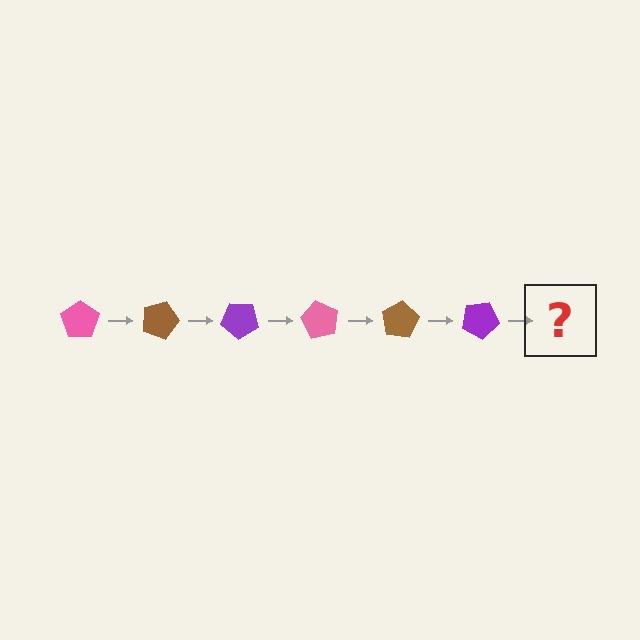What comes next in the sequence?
The next element should be a pink pentagon, rotated 120 degrees from the start.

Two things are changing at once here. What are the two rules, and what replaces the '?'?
The two rules are that it rotates 20 degrees each step and the color cycles through pink, brown, and purple. The '?' should be a pink pentagon, rotated 120 degrees from the start.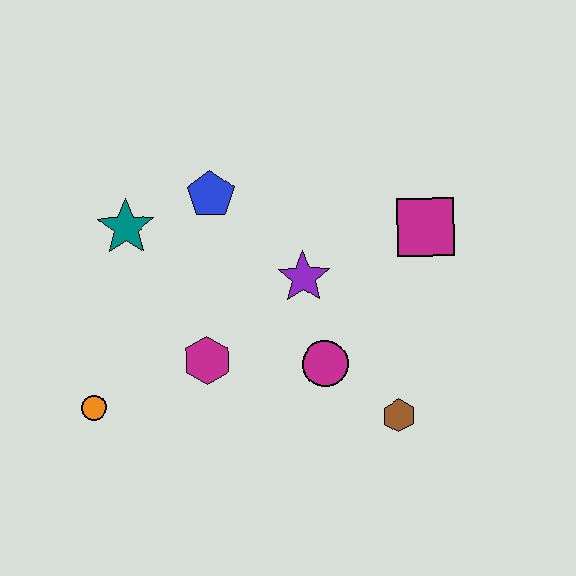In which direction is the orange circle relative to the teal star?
The orange circle is below the teal star.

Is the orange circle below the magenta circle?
Yes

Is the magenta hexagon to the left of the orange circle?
No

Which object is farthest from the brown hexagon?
The teal star is farthest from the brown hexagon.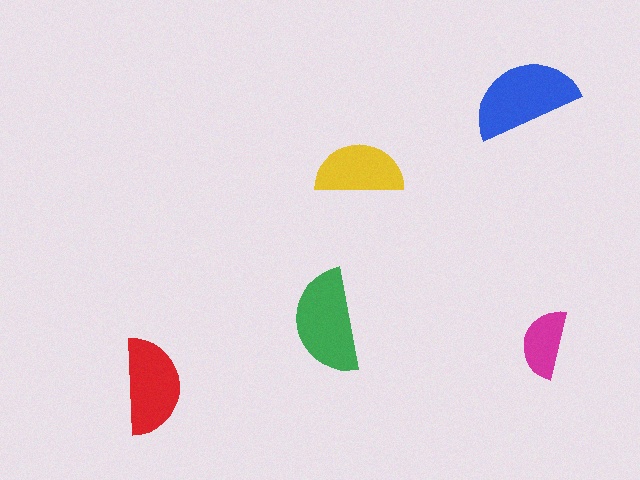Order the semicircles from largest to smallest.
the blue one, the green one, the red one, the yellow one, the magenta one.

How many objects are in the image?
There are 5 objects in the image.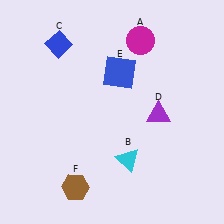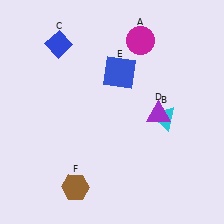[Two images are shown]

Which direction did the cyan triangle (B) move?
The cyan triangle (B) moved up.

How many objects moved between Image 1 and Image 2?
1 object moved between the two images.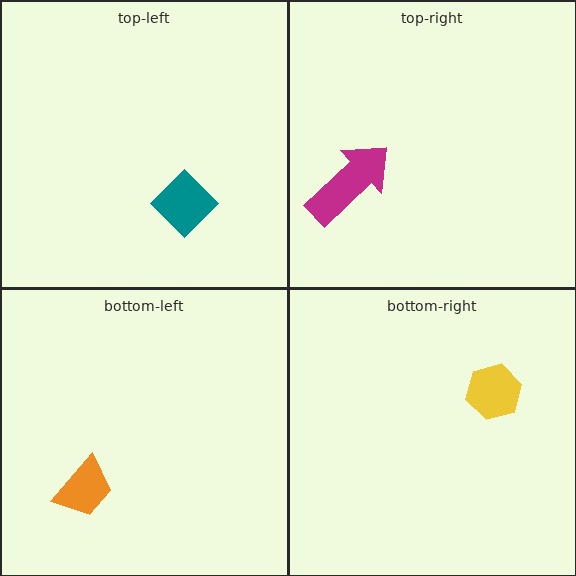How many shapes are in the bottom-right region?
1.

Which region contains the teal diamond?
The top-left region.